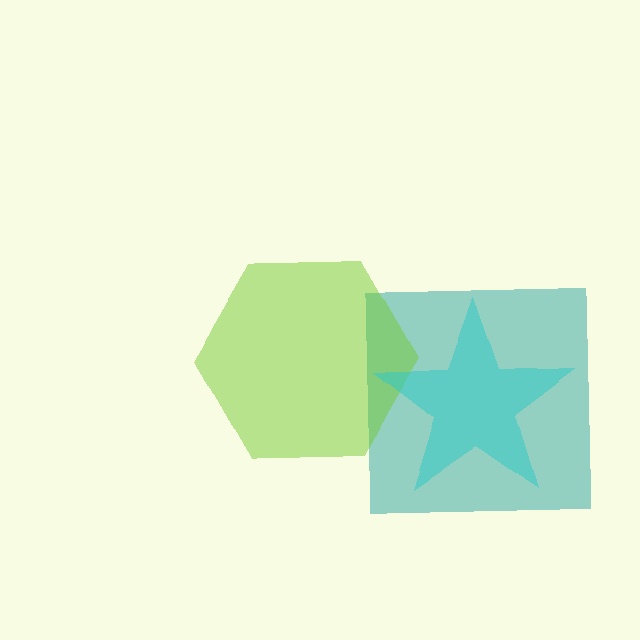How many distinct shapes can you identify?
There are 3 distinct shapes: a teal square, a lime hexagon, a cyan star.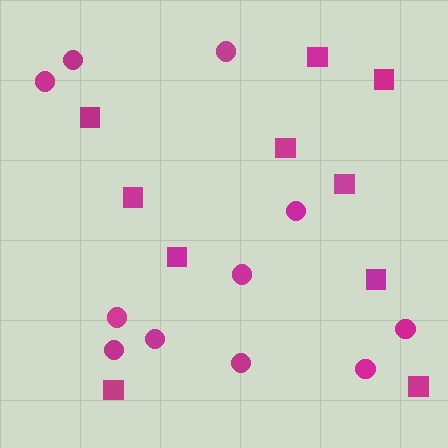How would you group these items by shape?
There are 2 groups: one group of circles (11) and one group of squares (10).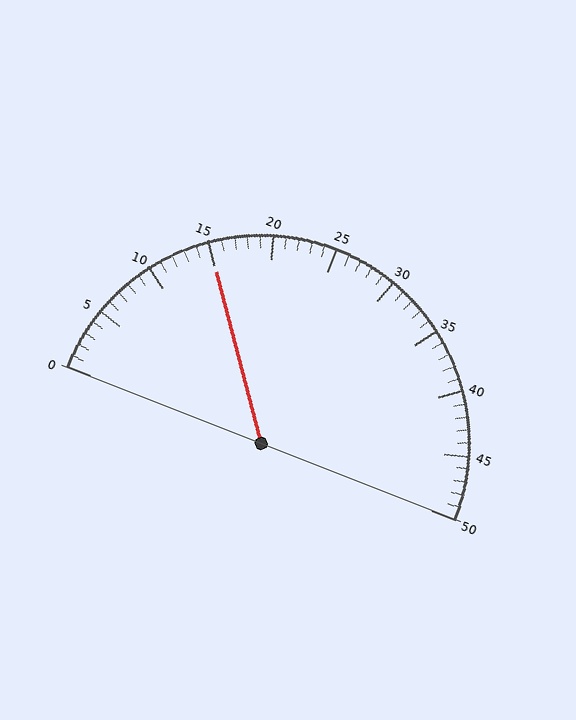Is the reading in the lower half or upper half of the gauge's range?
The reading is in the lower half of the range (0 to 50).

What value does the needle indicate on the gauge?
The needle indicates approximately 15.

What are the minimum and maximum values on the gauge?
The gauge ranges from 0 to 50.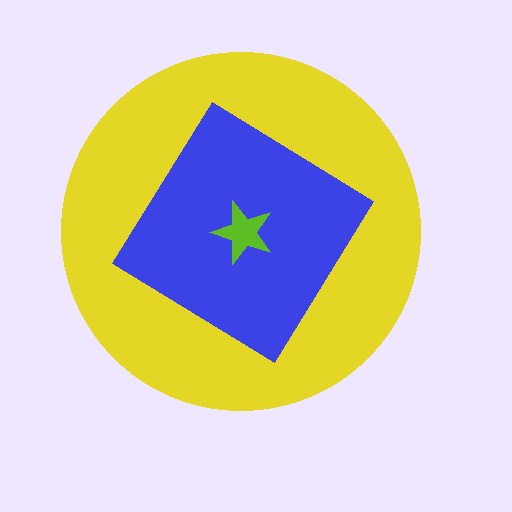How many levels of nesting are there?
3.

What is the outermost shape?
The yellow circle.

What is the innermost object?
The lime star.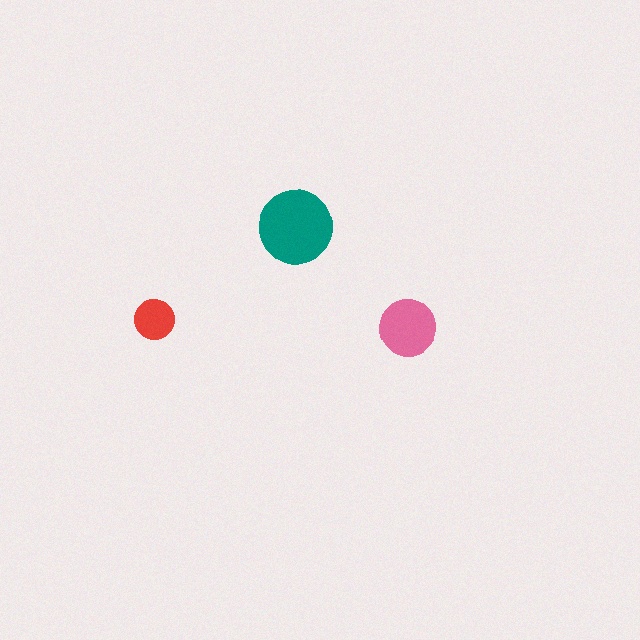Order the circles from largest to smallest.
the teal one, the pink one, the red one.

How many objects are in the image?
There are 3 objects in the image.